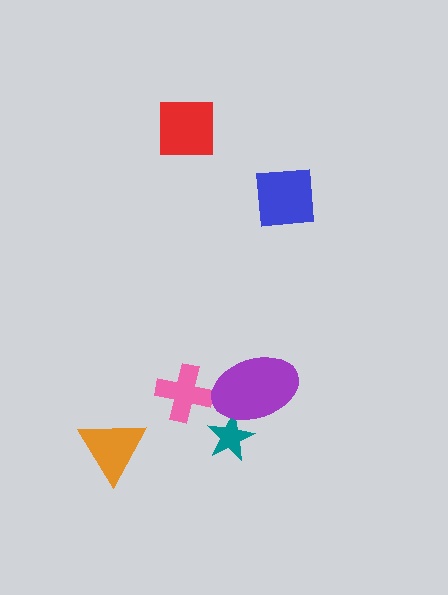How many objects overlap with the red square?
0 objects overlap with the red square.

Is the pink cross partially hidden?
No, no other shape covers it.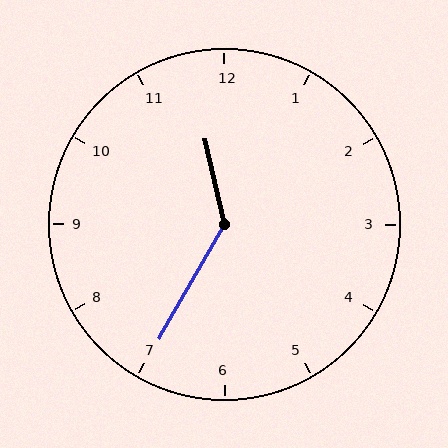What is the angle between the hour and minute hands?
Approximately 138 degrees.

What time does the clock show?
11:35.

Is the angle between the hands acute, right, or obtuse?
It is obtuse.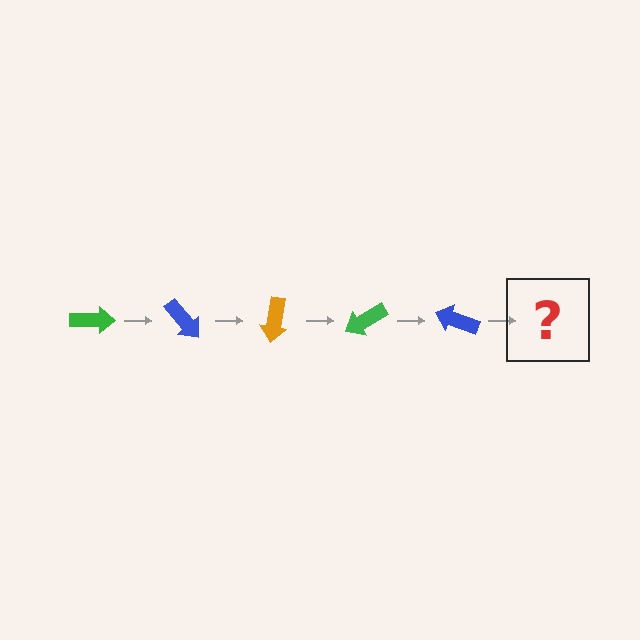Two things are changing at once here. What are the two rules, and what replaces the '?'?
The two rules are that it rotates 50 degrees each step and the color cycles through green, blue, and orange. The '?' should be an orange arrow, rotated 250 degrees from the start.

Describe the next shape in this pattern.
It should be an orange arrow, rotated 250 degrees from the start.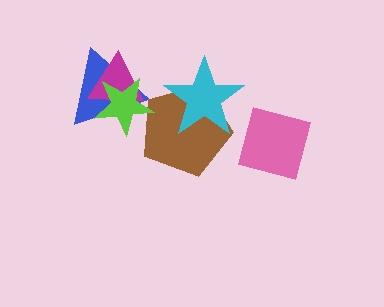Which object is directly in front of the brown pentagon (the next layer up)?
The cyan star is directly in front of the brown pentagon.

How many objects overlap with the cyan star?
1 object overlaps with the cyan star.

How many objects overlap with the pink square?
0 objects overlap with the pink square.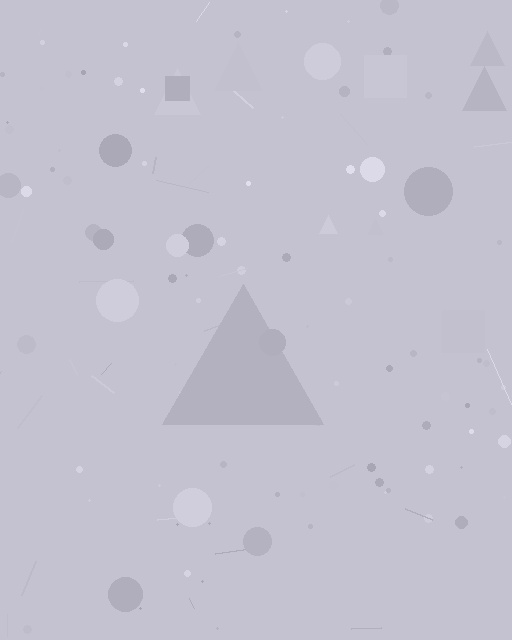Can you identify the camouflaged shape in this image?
The camouflaged shape is a triangle.